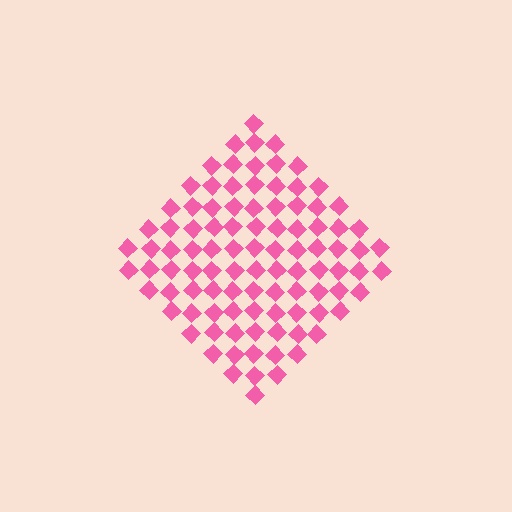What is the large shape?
The large shape is a diamond.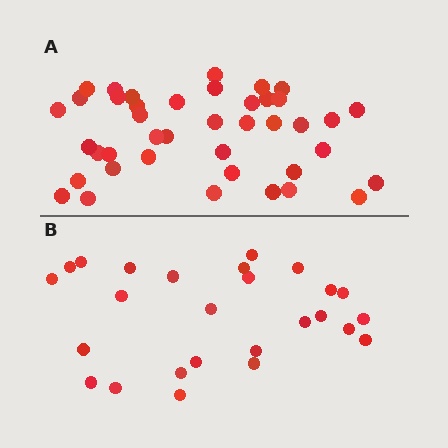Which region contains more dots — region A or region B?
Region A (the top region) has more dots.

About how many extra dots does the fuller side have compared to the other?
Region A has approximately 15 more dots than region B.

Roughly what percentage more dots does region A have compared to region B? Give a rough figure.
About 60% more.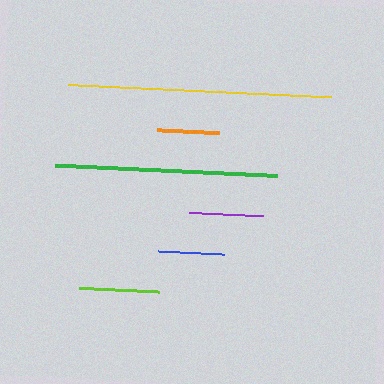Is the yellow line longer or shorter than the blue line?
The yellow line is longer than the blue line.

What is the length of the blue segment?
The blue segment is approximately 66 pixels long.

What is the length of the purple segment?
The purple segment is approximately 73 pixels long.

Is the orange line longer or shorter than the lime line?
The lime line is longer than the orange line.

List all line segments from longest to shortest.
From longest to shortest: yellow, green, lime, purple, blue, orange.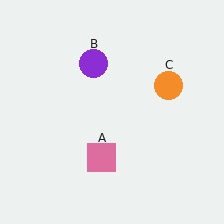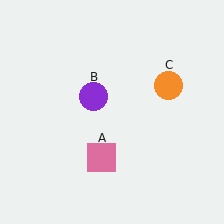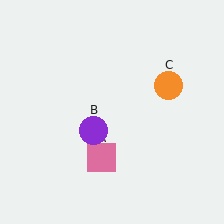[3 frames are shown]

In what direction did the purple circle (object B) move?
The purple circle (object B) moved down.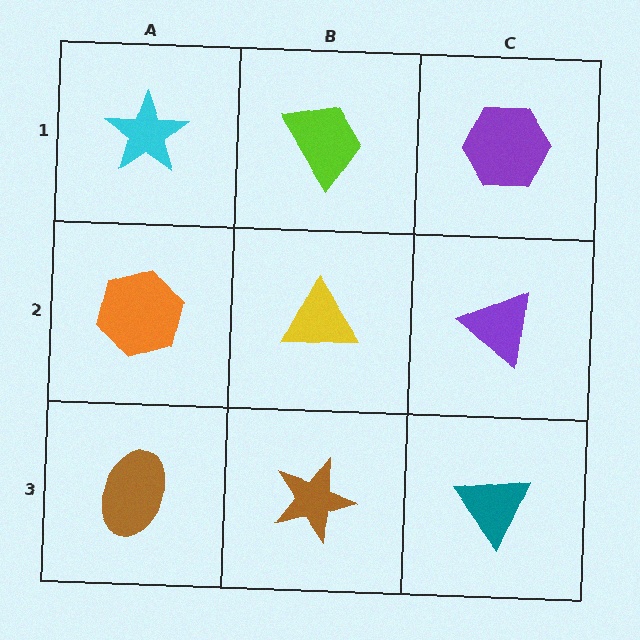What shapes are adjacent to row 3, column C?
A purple triangle (row 2, column C), a brown star (row 3, column B).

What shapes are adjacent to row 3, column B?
A yellow triangle (row 2, column B), a brown ellipse (row 3, column A), a teal triangle (row 3, column C).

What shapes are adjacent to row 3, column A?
An orange hexagon (row 2, column A), a brown star (row 3, column B).